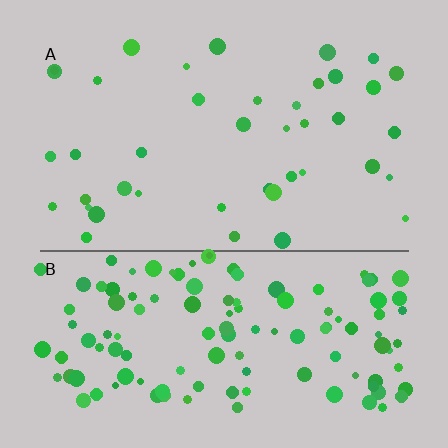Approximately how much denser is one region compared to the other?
Approximately 3.1× — region B over region A.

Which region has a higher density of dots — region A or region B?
B (the bottom).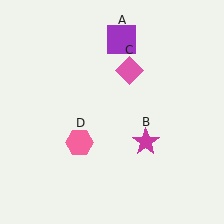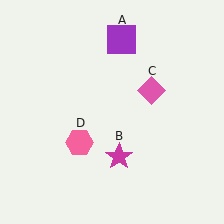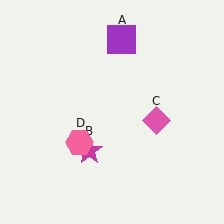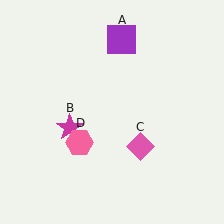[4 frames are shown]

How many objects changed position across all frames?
2 objects changed position: magenta star (object B), pink diamond (object C).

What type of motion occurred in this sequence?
The magenta star (object B), pink diamond (object C) rotated clockwise around the center of the scene.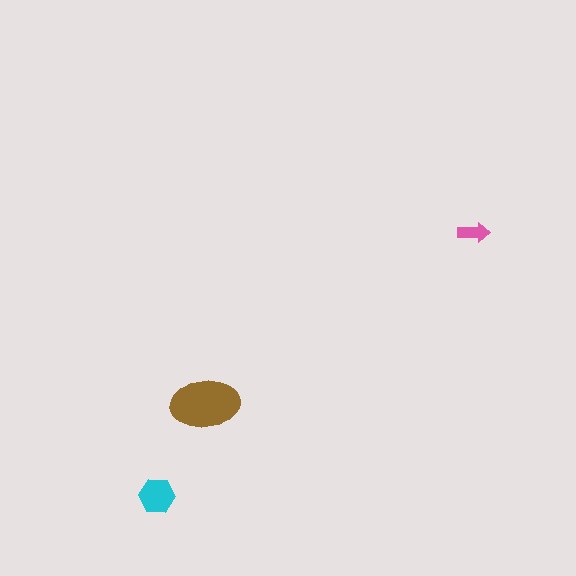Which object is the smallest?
The pink arrow.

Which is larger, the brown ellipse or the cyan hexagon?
The brown ellipse.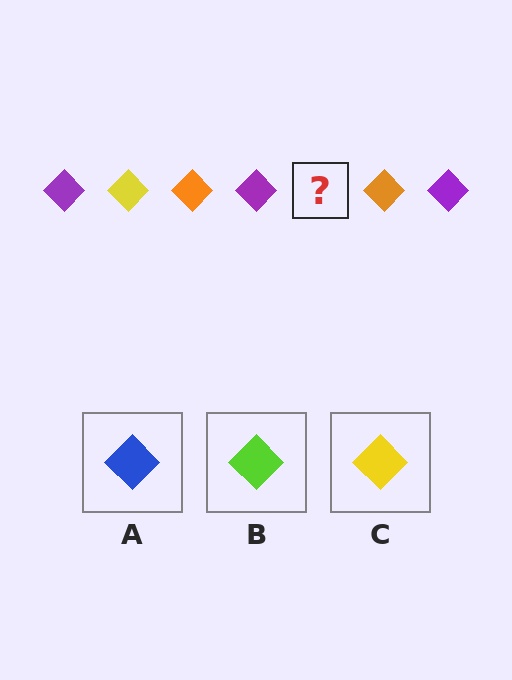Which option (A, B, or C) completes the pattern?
C.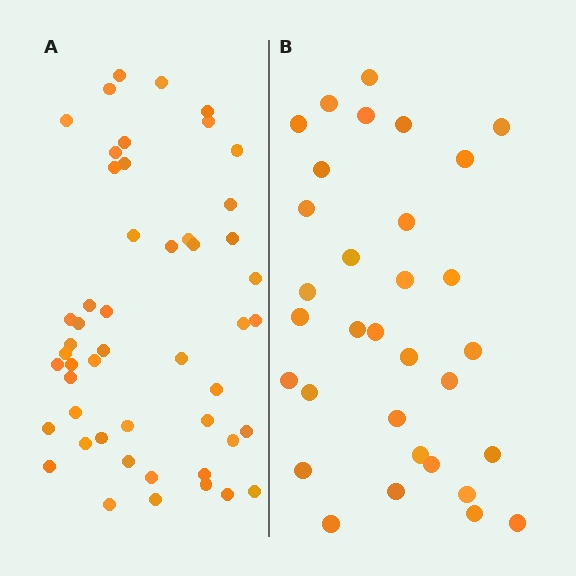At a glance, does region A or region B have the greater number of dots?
Region A (the left region) has more dots.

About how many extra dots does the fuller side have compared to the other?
Region A has approximately 20 more dots than region B.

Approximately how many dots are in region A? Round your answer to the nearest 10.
About 50 dots.